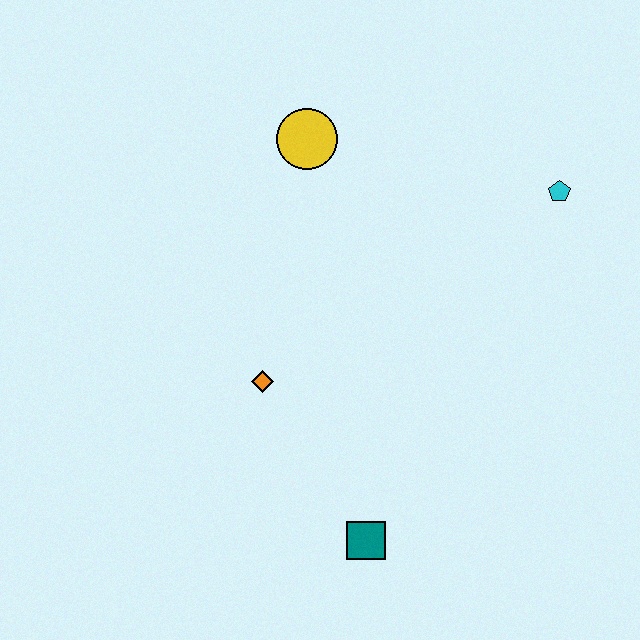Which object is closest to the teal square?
The orange diamond is closest to the teal square.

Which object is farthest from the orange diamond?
The cyan pentagon is farthest from the orange diamond.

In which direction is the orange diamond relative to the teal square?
The orange diamond is above the teal square.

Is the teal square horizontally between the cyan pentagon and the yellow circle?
Yes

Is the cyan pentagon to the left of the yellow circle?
No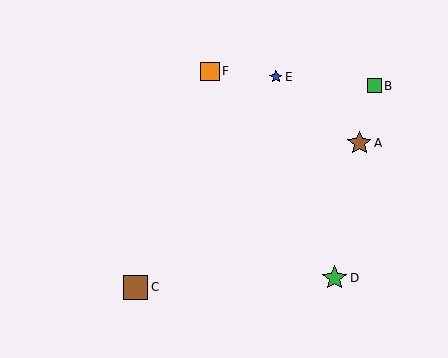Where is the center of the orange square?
The center of the orange square is at (210, 71).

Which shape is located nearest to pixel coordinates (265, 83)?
The blue star (labeled E) at (276, 77) is nearest to that location.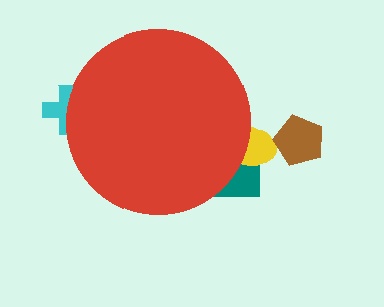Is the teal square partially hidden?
Yes, the teal square is partially hidden behind the red circle.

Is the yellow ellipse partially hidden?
Yes, the yellow ellipse is partially hidden behind the red circle.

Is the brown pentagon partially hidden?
No, the brown pentagon is fully visible.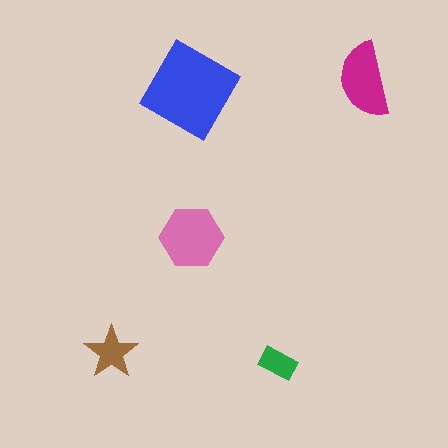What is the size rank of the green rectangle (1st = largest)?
5th.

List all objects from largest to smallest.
The blue diamond, the pink hexagon, the magenta semicircle, the brown star, the green rectangle.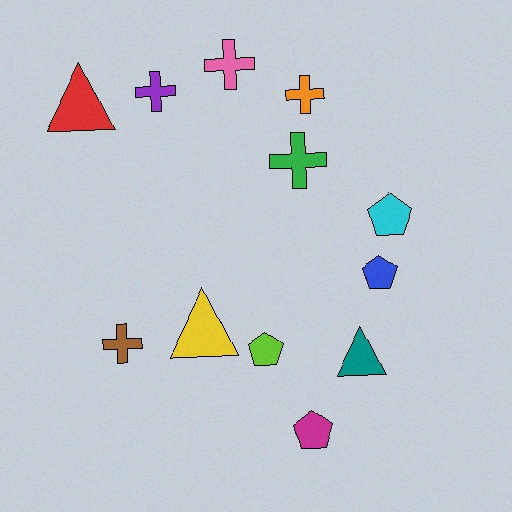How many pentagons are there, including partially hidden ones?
There are 4 pentagons.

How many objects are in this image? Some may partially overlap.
There are 12 objects.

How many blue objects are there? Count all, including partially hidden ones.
There is 1 blue object.